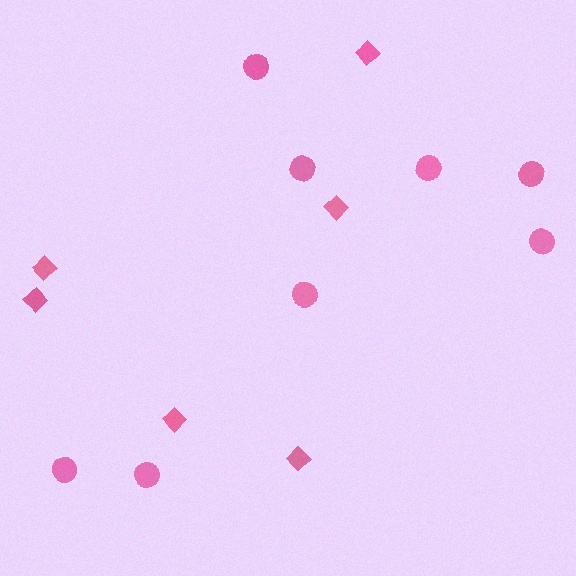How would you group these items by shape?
There are 2 groups: one group of circles (8) and one group of diamonds (6).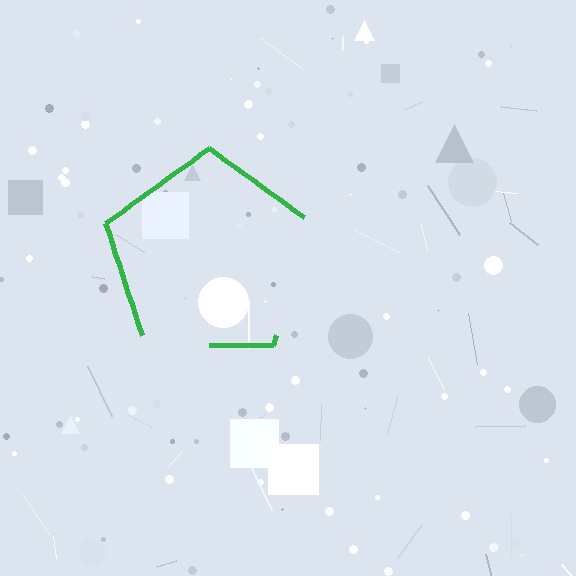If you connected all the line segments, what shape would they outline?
They would outline a pentagon.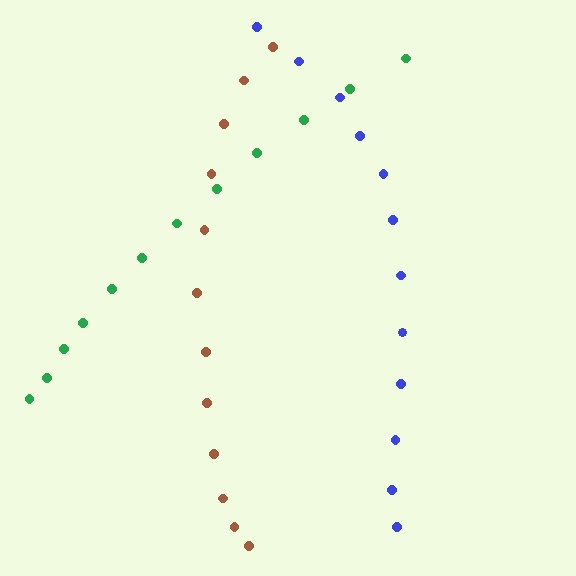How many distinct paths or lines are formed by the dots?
There are 3 distinct paths.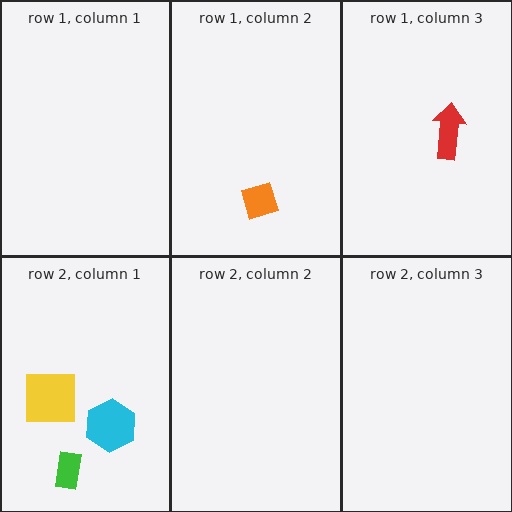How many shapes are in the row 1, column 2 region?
1.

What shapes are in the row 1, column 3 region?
The red arrow.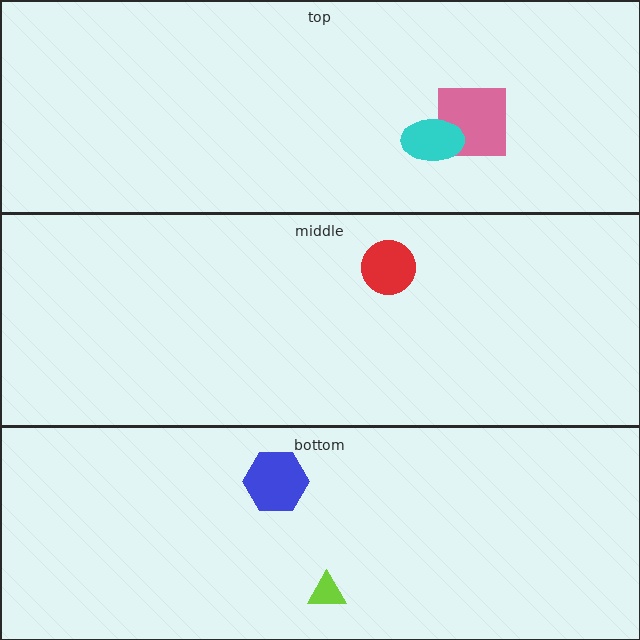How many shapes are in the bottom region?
2.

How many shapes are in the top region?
2.